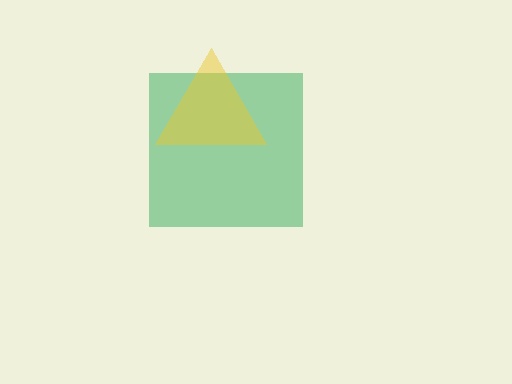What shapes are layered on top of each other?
The layered shapes are: a green square, a yellow triangle.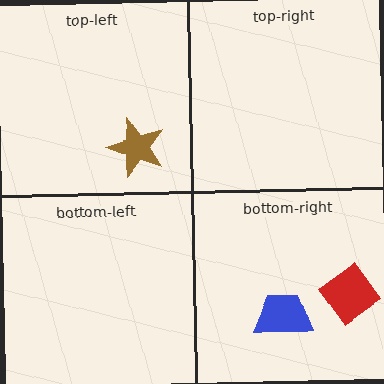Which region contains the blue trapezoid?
The bottom-right region.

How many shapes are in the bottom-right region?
2.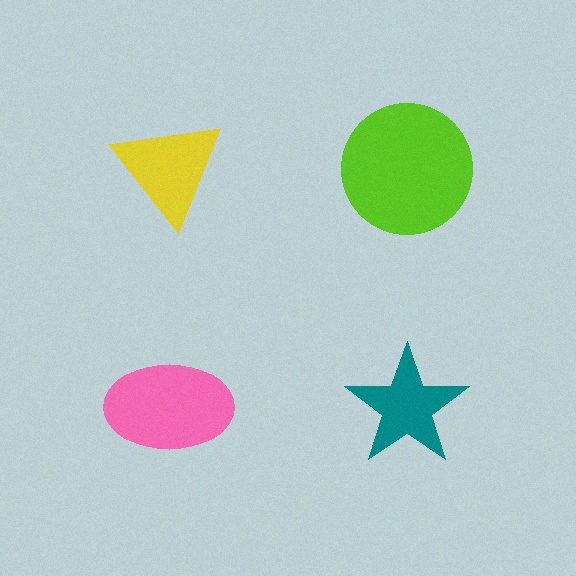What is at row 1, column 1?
A yellow triangle.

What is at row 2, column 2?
A teal star.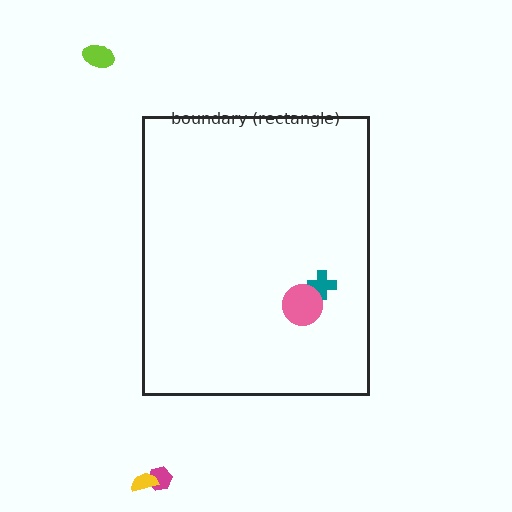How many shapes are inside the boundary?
2 inside, 3 outside.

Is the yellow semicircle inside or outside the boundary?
Outside.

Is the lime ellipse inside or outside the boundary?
Outside.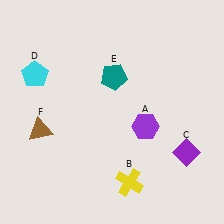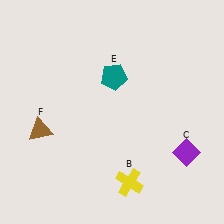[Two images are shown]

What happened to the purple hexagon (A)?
The purple hexagon (A) was removed in Image 2. It was in the bottom-right area of Image 1.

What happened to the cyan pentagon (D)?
The cyan pentagon (D) was removed in Image 2. It was in the top-left area of Image 1.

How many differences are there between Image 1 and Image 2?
There are 2 differences between the two images.